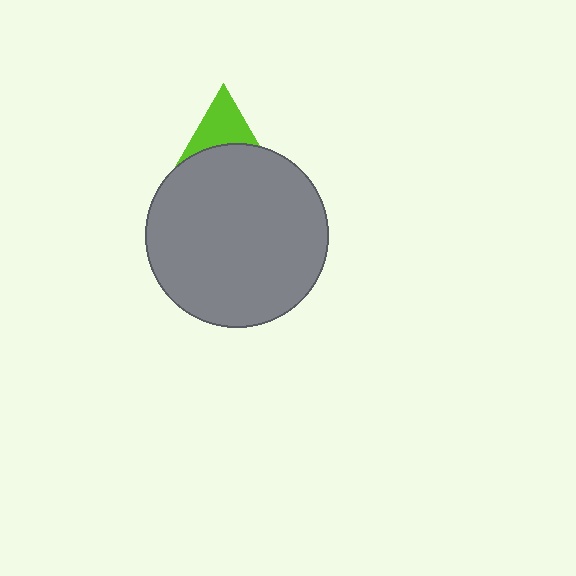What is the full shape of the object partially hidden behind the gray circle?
The partially hidden object is a lime triangle.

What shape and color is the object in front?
The object in front is a gray circle.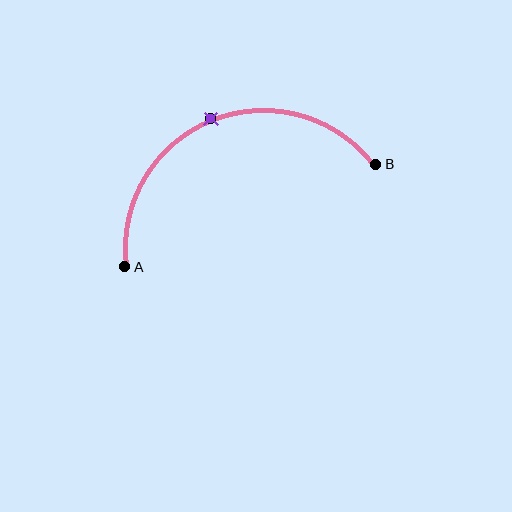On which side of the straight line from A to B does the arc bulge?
The arc bulges above the straight line connecting A and B.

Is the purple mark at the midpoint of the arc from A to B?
Yes. The purple mark lies on the arc at equal arc-length from both A and B — it is the arc midpoint.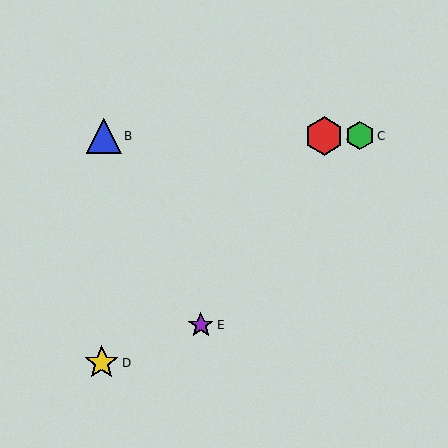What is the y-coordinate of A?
Object A is at y≈136.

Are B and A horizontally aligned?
Yes, both are at y≈136.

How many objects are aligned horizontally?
3 objects (A, B, C) are aligned horizontally.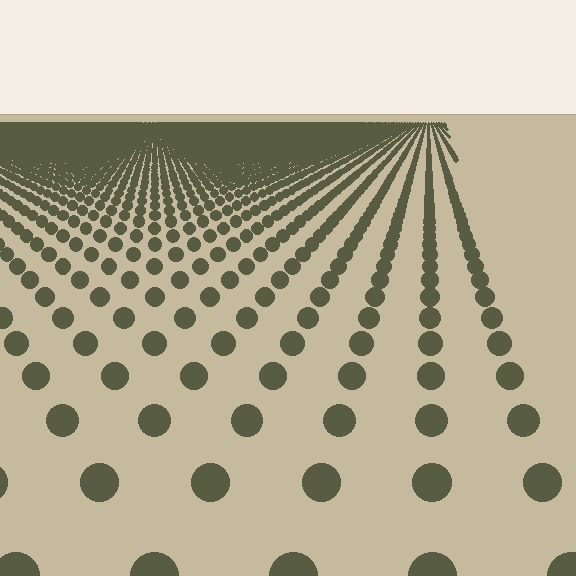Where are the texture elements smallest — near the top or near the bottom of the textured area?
Near the top.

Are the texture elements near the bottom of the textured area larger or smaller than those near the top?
Larger. Near the bottom, elements are closer to the viewer and appear at a bigger on-screen size.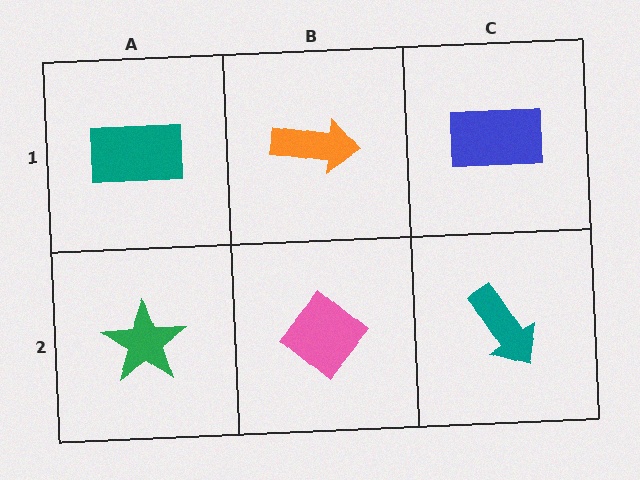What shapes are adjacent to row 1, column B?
A pink diamond (row 2, column B), a teal rectangle (row 1, column A), a blue rectangle (row 1, column C).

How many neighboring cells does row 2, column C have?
2.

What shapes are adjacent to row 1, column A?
A green star (row 2, column A), an orange arrow (row 1, column B).